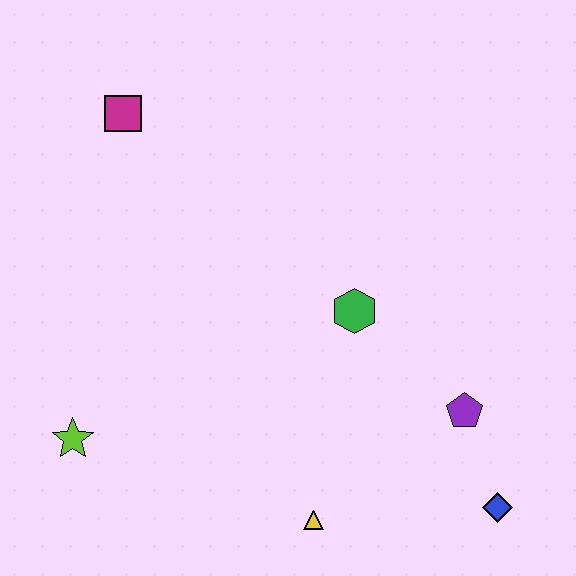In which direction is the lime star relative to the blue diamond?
The lime star is to the left of the blue diamond.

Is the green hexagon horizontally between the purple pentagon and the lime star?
Yes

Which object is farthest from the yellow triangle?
The magenta square is farthest from the yellow triangle.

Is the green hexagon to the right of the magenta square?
Yes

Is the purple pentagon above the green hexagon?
No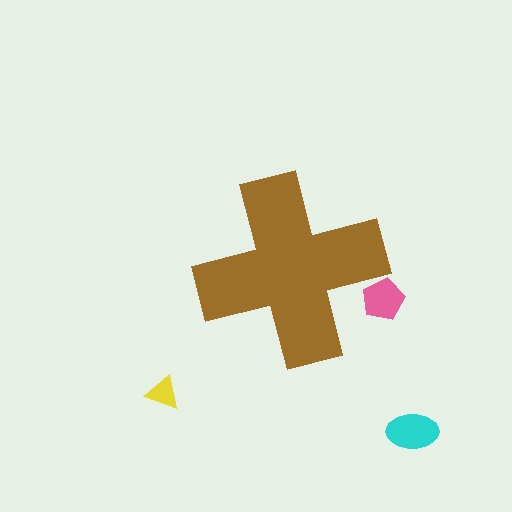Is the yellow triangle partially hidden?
No, the yellow triangle is fully visible.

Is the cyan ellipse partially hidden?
No, the cyan ellipse is fully visible.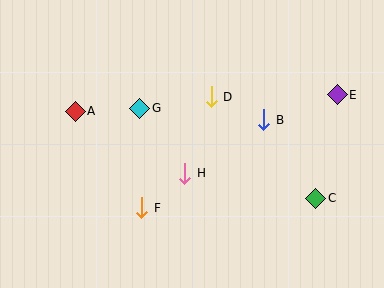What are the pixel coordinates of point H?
Point H is at (185, 173).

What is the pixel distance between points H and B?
The distance between H and B is 96 pixels.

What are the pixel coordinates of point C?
Point C is at (316, 198).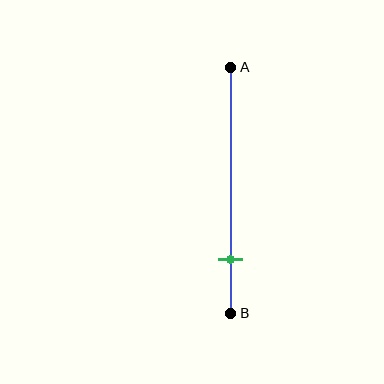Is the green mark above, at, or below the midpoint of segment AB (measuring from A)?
The green mark is below the midpoint of segment AB.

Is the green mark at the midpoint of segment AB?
No, the mark is at about 80% from A, not at the 50% midpoint.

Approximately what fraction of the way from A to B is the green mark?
The green mark is approximately 80% of the way from A to B.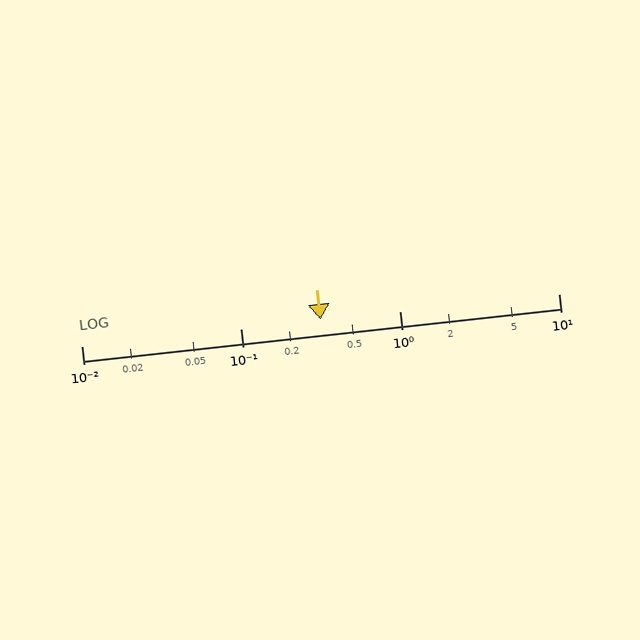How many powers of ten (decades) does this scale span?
The scale spans 3 decades, from 0.01 to 10.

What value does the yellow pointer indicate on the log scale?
The pointer indicates approximately 0.32.